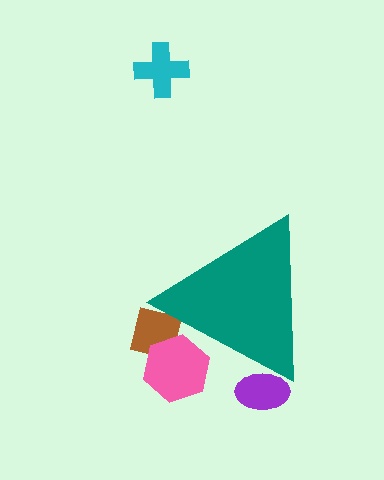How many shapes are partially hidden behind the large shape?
3 shapes are partially hidden.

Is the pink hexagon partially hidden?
Yes, the pink hexagon is partially hidden behind the teal triangle.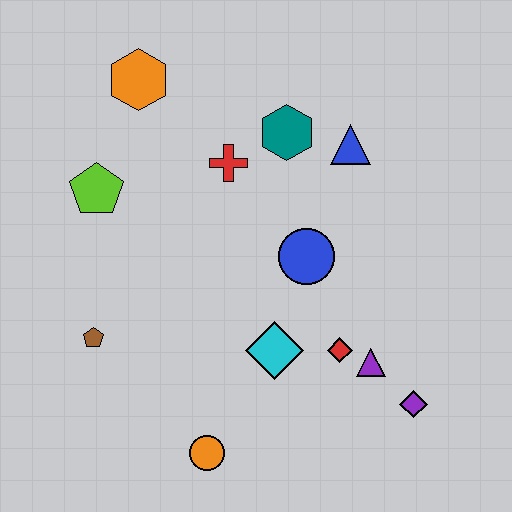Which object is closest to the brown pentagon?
The lime pentagon is closest to the brown pentagon.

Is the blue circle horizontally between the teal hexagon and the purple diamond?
Yes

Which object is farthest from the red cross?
The purple diamond is farthest from the red cross.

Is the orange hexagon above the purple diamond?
Yes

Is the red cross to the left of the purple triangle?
Yes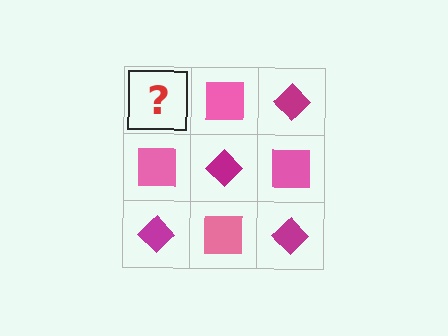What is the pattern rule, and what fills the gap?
The rule is that it alternates magenta diamond and pink square in a checkerboard pattern. The gap should be filled with a magenta diamond.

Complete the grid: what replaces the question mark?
The question mark should be replaced with a magenta diamond.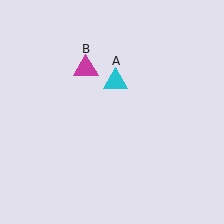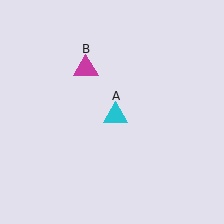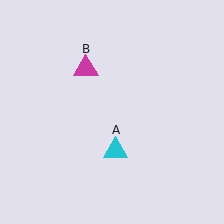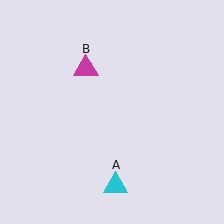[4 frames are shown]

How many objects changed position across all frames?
1 object changed position: cyan triangle (object A).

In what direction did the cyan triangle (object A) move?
The cyan triangle (object A) moved down.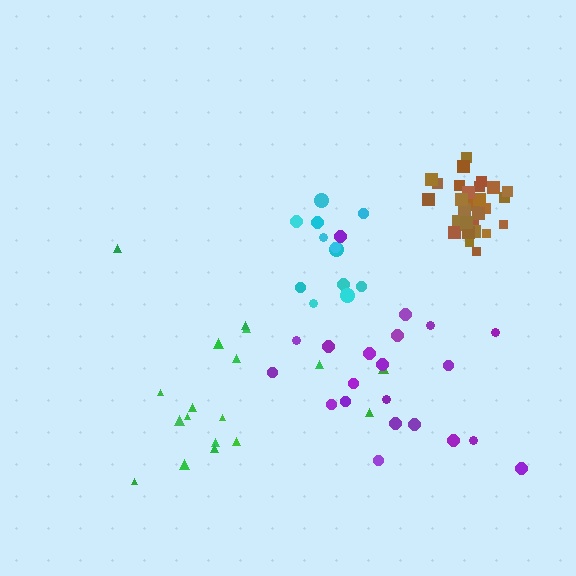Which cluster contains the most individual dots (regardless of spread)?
Brown (32).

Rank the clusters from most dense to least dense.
brown, cyan, purple, green.